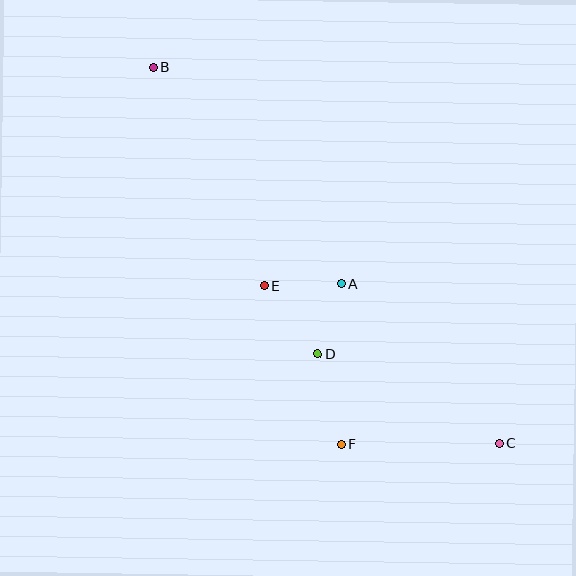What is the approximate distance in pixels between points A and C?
The distance between A and C is approximately 224 pixels.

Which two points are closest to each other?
Points A and D are closest to each other.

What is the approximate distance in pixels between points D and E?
The distance between D and E is approximately 87 pixels.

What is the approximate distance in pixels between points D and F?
The distance between D and F is approximately 93 pixels.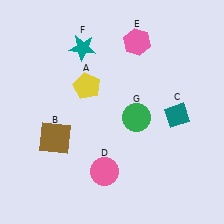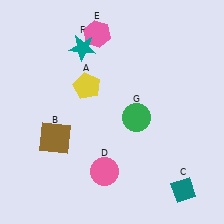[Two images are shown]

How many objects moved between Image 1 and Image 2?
2 objects moved between the two images.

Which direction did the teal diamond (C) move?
The teal diamond (C) moved down.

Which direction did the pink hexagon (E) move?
The pink hexagon (E) moved left.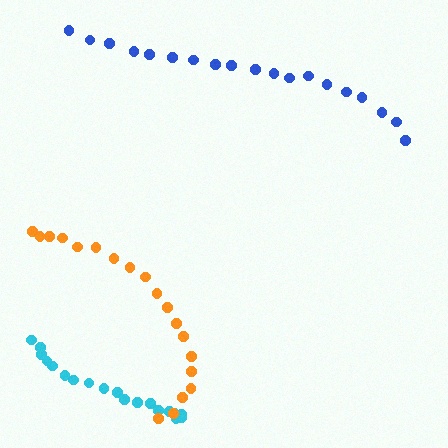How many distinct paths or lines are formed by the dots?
There are 3 distinct paths.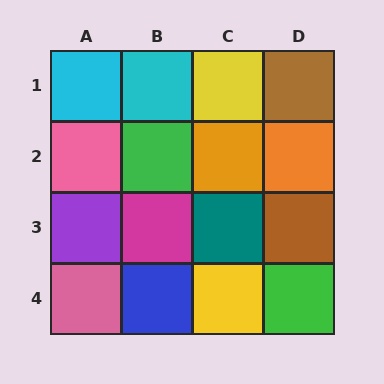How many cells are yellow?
2 cells are yellow.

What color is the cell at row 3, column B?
Magenta.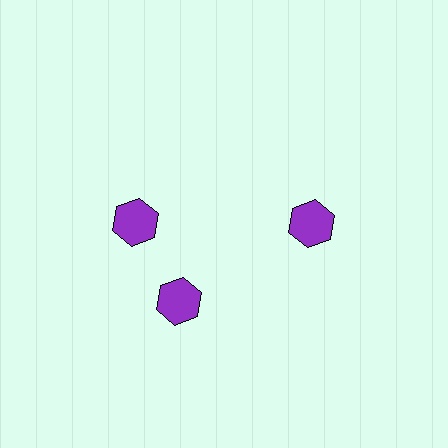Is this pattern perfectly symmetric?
No. The 3 purple hexagons are arranged in a ring, but one element near the 11 o'clock position is rotated out of alignment along the ring, breaking the 3-fold rotational symmetry.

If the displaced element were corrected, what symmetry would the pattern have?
It would have 3-fold rotational symmetry — the pattern would map onto itself every 120 degrees.